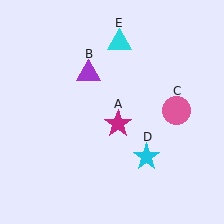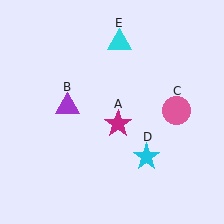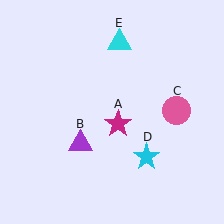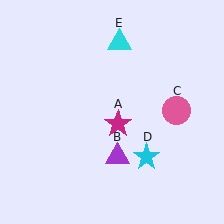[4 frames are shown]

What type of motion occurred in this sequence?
The purple triangle (object B) rotated counterclockwise around the center of the scene.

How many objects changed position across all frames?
1 object changed position: purple triangle (object B).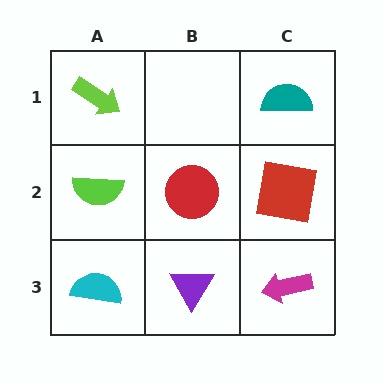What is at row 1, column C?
A teal semicircle.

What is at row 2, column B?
A red circle.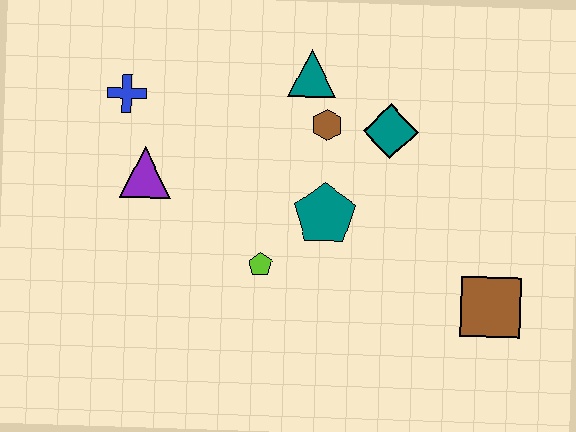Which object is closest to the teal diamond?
The brown hexagon is closest to the teal diamond.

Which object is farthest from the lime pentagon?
The brown square is farthest from the lime pentagon.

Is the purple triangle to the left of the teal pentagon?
Yes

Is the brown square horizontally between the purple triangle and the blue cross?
No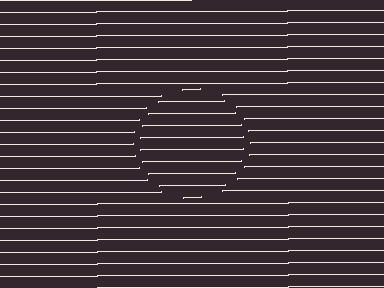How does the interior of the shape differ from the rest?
The interior of the shape contains the same grating, shifted by half a period — the contour is defined by the phase discontinuity where line-ends from the inner and outer gratings abut.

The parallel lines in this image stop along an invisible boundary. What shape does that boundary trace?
An illusory circle. The interior of the shape contains the same grating, shifted by half a period — the contour is defined by the phase discontinuity where line-ends from the inner and outer gratings abut.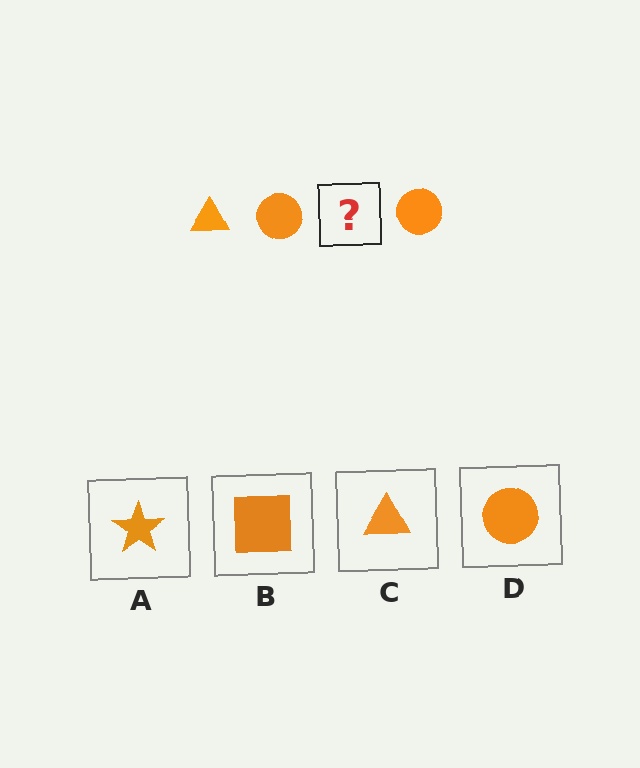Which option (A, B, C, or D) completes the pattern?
C.